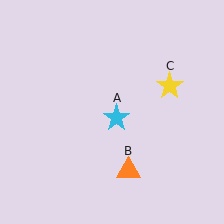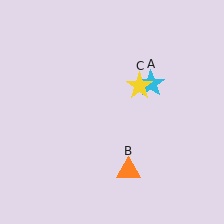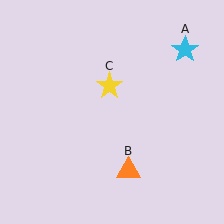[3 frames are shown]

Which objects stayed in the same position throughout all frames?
Orange triangle (object B) remained stationary.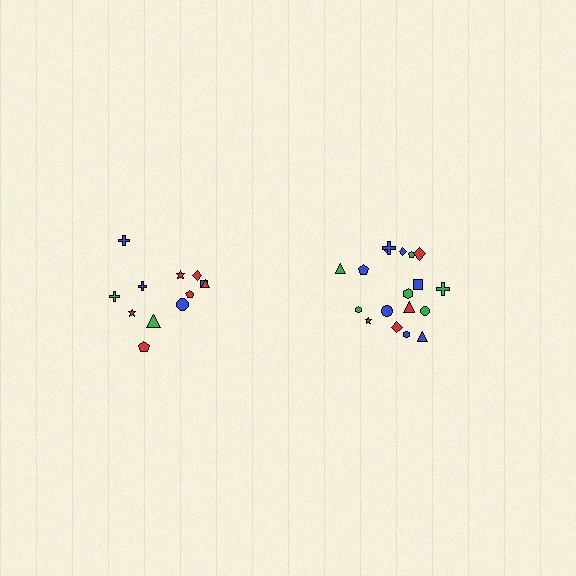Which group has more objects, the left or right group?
The right group.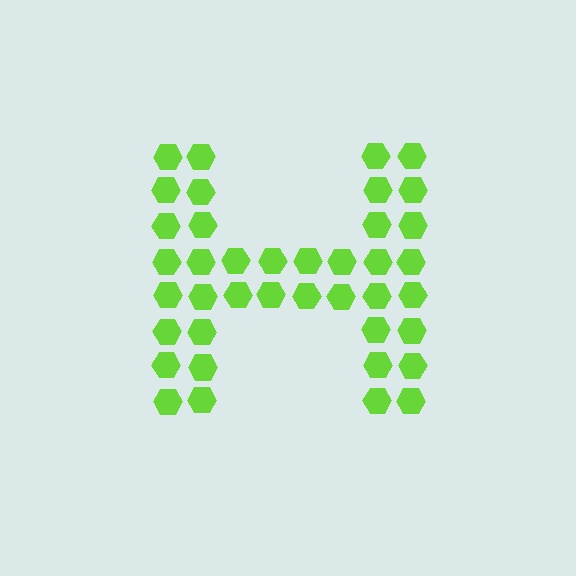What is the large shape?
The large shape is the letter H.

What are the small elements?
The small elements are hexagons.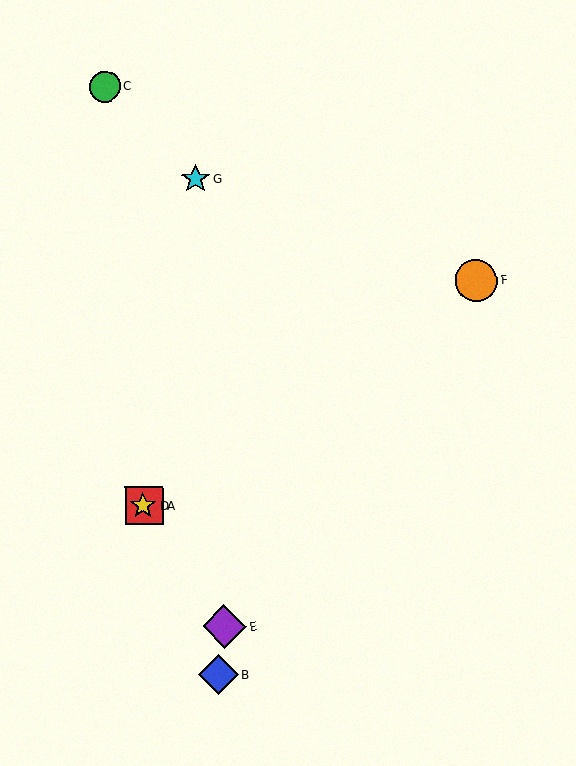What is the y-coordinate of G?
Object G is at y≈179.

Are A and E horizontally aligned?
No, A is at y≈506 and E is at y≈627.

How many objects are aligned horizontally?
2 objects (A, D) are aligned horizontally.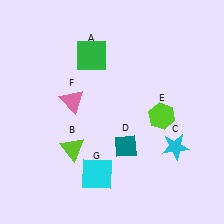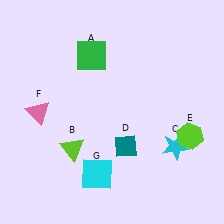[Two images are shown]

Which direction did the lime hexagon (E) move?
The lime hexagon (E) moved right.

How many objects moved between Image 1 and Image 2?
2 objects moved between the two images.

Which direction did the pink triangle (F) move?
The pink triangle (F) moved left.